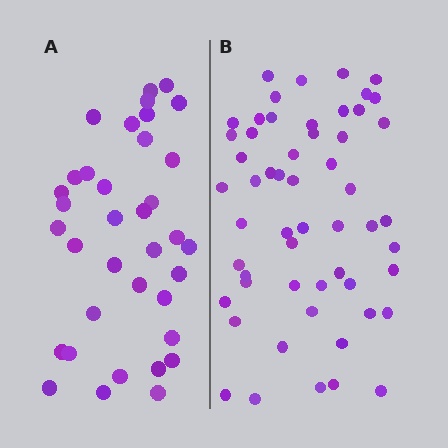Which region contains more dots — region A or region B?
Region B (the right region) has more dots.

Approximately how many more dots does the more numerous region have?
Region B has approximately 20 more dots than region A.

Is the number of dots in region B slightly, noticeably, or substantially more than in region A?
Region B has substantially more. The ratio is roughly 1.5 to 1.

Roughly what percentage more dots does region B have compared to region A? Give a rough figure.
About 55% more.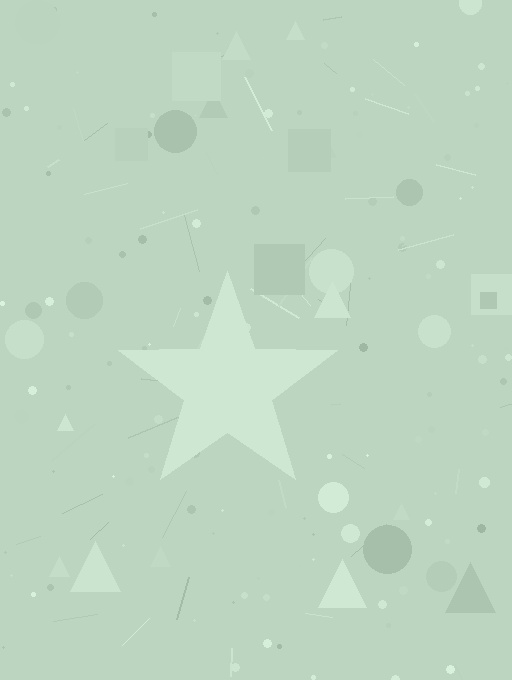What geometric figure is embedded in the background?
A star is embedded in the background.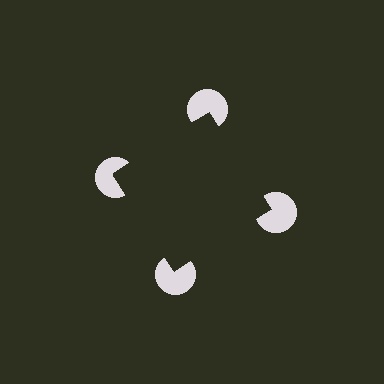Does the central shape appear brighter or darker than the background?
It typically appears slightly darker than the background, even though no actual brightness change is drawn.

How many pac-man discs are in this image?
There are 4 — one at each vertex of the illusory square.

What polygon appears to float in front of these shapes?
An illusory square — its edges are inferred from the aligned wedge cuts in the pac-man discs, not physically drawn.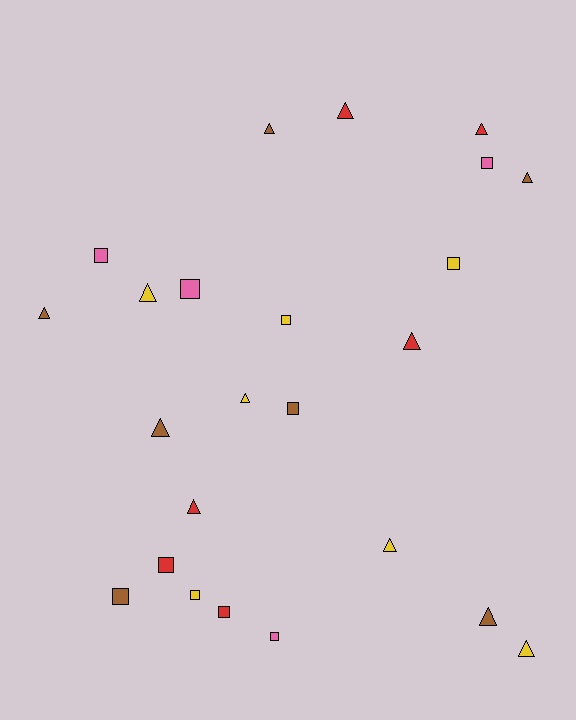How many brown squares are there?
There are 2 brown squares.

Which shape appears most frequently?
Triangle, with 13 objects.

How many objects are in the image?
There are 24 objects.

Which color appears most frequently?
Yellow, with 7 objects.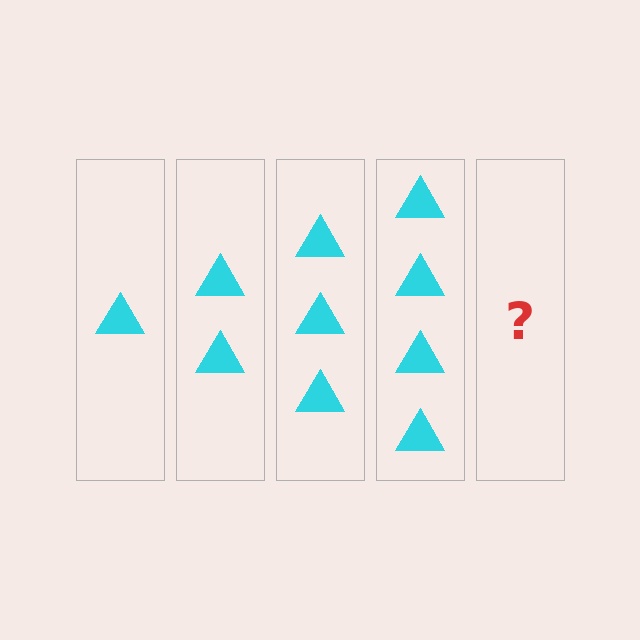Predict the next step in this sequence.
The next step is 5 triangles.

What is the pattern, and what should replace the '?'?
The pattern is that each step adds one more triangle. The '?' should be 5 triangles.